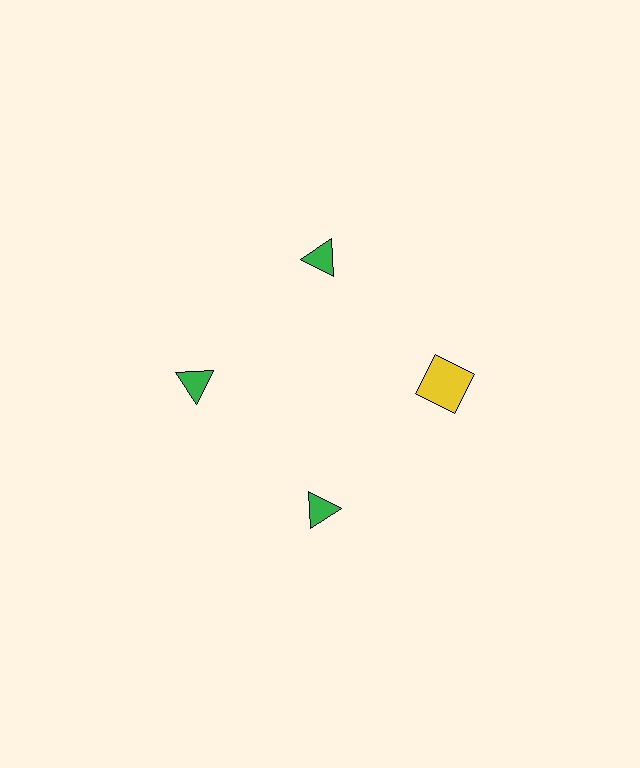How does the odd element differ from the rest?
It differs in both color (yellow instead of green) and shape (square instead of triangle).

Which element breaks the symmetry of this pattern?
The yellow square at roughly the 3 o'clock position breaks the symmetry. All other shapes are green triangles.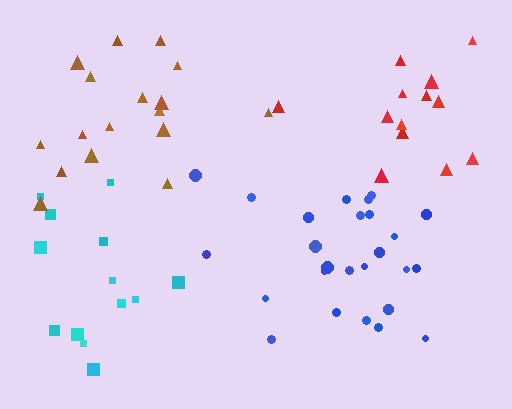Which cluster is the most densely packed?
Blue.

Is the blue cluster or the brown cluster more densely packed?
Blue.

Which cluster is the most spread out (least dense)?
Cyan.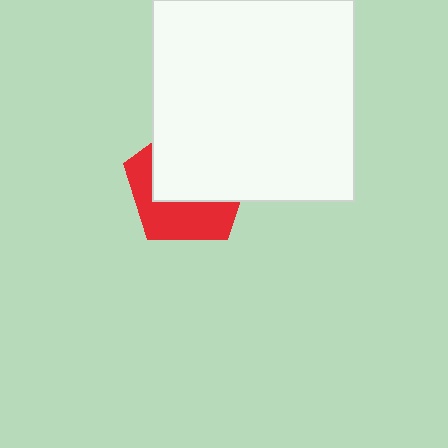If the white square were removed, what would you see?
You would see the complete red pentagon.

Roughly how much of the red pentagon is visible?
A small part of it is visible (roughly 42%).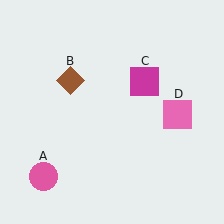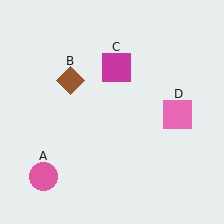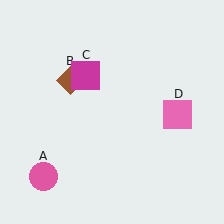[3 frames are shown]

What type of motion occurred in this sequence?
The magenta square (object C) rotated counterclockwise around the center of the scene.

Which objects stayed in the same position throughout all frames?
Pink circle (object A) and brown diamond (object B) and pink square (object D) remained stationary.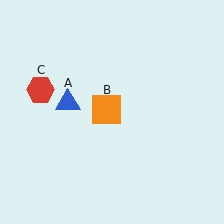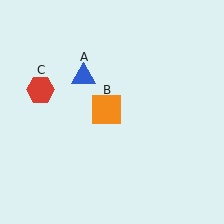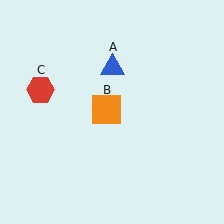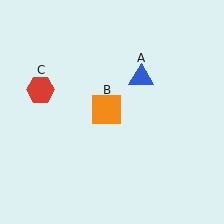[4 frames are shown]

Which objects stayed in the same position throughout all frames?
Orange square (object B) and red hexagon (object C) remained stationary.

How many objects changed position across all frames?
1 object changed position: blue triangle (object A).